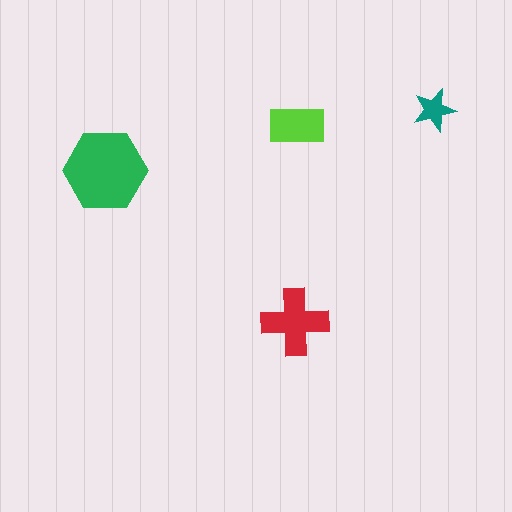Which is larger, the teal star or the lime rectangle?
The lime rectangle.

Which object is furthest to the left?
The green hexagon is leftmost.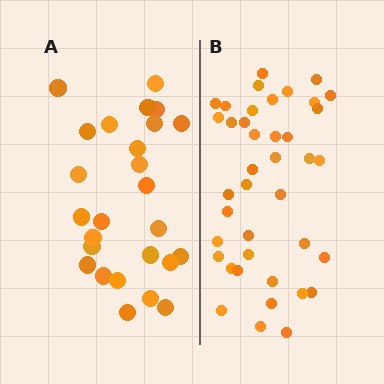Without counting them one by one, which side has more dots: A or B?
Region B (the right region) has more dots.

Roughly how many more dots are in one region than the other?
Region B has approximately 15 more dots than region A.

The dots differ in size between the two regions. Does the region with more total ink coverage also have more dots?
No. Region A has more total ink coverage because its dots are larger, but region B actually contains more individual dots. Total area can be misleading — the number of items is what matters here.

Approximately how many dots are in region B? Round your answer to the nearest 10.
About 40 dots.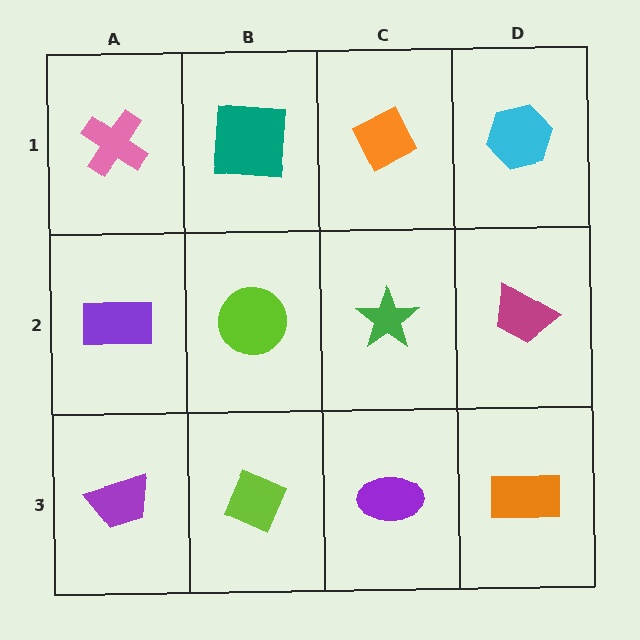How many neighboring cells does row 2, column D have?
3.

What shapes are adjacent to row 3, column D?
A magenta trapezoid (row 2, column D), a purple ellipse (row 3, column C).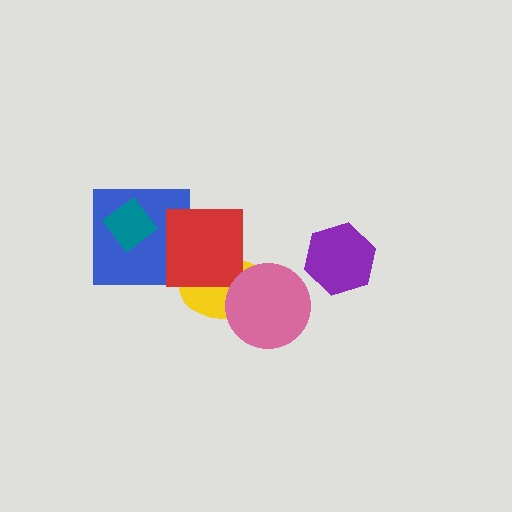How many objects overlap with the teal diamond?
1 object overlaps with the teal diamond.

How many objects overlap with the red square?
2 objects overlap with the red square.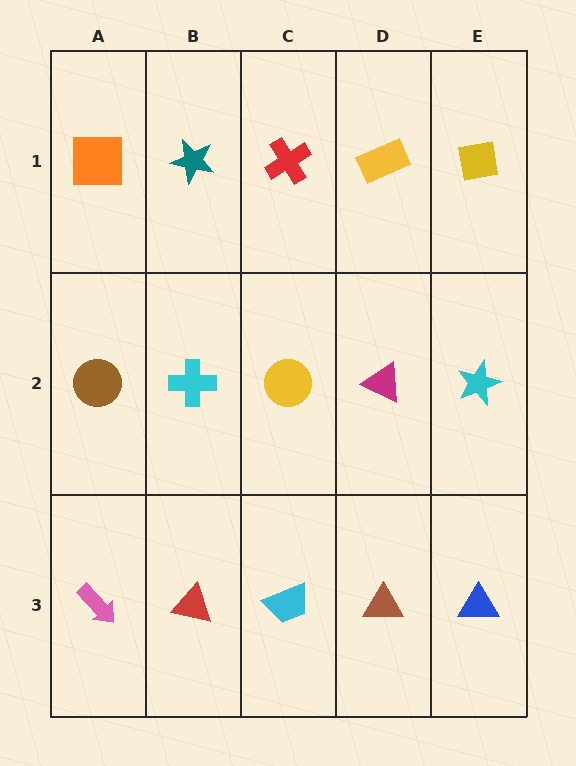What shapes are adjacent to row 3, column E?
A cyan star (row 2, column E), a brown triangle (row 3, column D).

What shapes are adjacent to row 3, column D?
A magenta triangle (row 2, column D), a cyan trapezoid (row 3, column C), a blue triangle (row 3, column E).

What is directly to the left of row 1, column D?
A red cross.